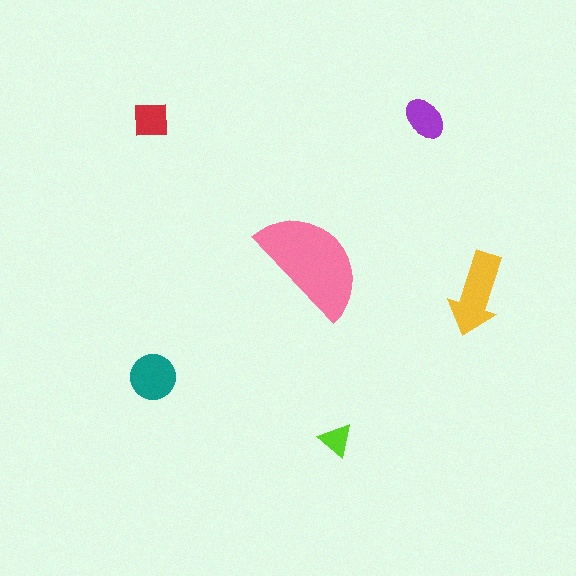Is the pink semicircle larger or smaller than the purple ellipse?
Larger.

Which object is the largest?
The pink semicircle.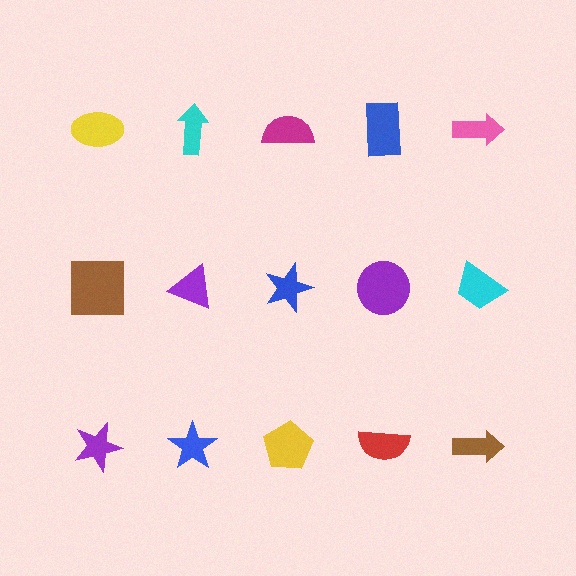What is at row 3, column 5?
A brown arrow.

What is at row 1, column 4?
A blue rectangle.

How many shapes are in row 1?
5 shapes.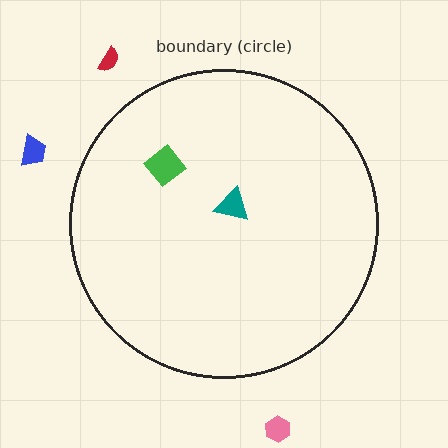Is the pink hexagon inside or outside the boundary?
Outside.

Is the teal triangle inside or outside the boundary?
Inside.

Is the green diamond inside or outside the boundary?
Inside.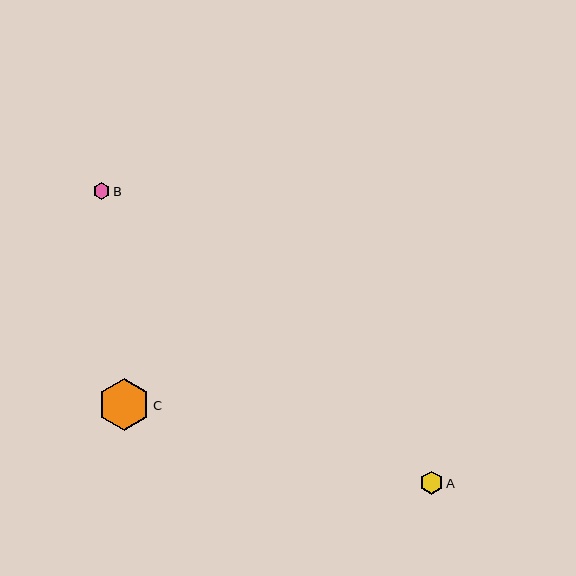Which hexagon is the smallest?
Hexagon B is the smallest with a size of approximately 16 pixels.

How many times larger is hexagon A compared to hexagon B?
Hexagon A is approximately 1.4 times the size of hexagon B.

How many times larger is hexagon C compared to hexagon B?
Hexagon C is approximately 3.1 times the size of hexagon B.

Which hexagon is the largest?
Hexagon C is the largest with a size of approximately 52 pixels.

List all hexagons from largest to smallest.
From largest to smallest: C, A, B.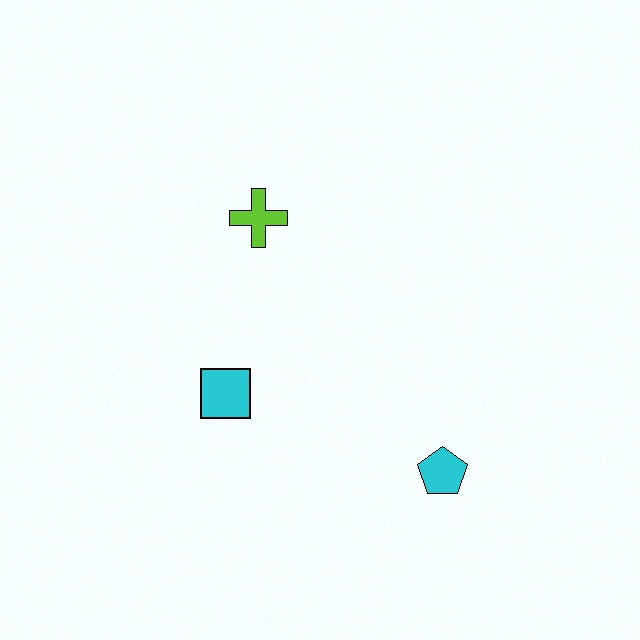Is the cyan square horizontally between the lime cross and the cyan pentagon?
No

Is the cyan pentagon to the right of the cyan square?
Yes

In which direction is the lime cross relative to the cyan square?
The lime cross is above the cyan square.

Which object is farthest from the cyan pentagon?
The lime cross is farthest from the cyan pentagon.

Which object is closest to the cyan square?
The lime cross is closest to the cyan square.